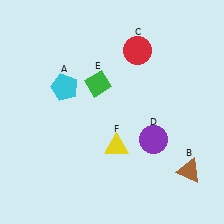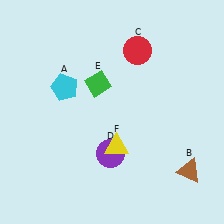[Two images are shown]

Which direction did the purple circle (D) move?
The purple circle (D) moved left.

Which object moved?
The purple circle (D) moved left.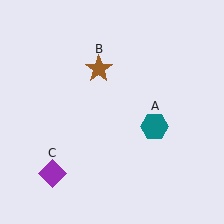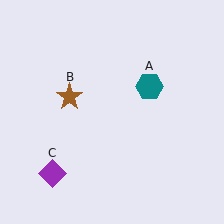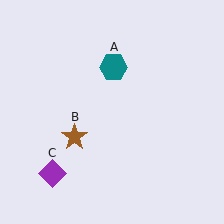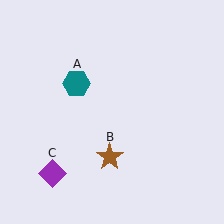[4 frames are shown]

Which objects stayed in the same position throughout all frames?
Purple diamond (object C) remained stationary.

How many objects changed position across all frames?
2 objects changed position: teal hexagon (object A), brown star (object B).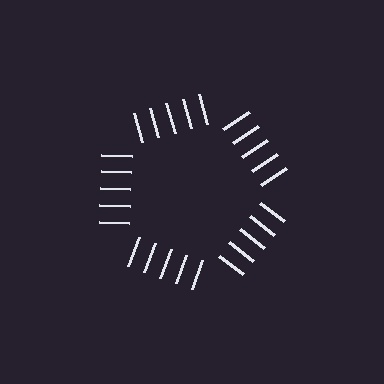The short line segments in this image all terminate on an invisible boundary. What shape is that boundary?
An illusory pentagon — the line segments terminate on its edges but no continuous stroke is drawn.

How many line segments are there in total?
25 — 5 along each of the 5 edges.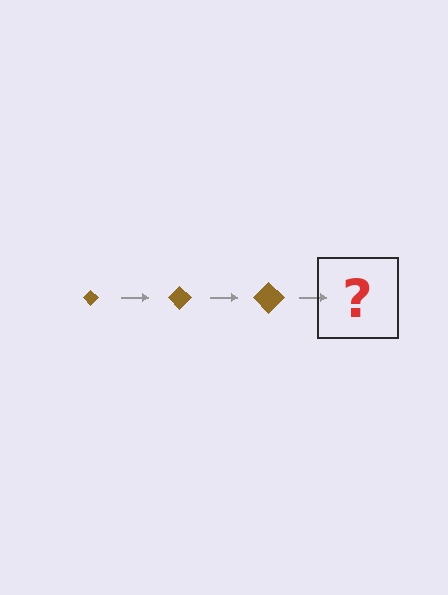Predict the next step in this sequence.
The next step is a brown diamond, larger than the previous one.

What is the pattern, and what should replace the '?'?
The pattern is that the diamond gets progressively larger each step. The '?' should be a brown diamond, larger than the previous one.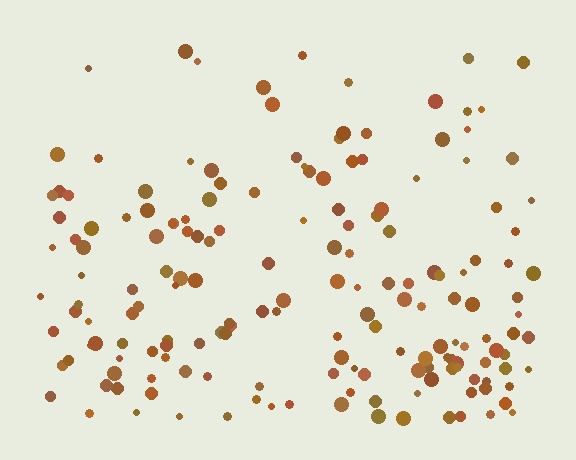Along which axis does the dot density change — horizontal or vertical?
Vertical.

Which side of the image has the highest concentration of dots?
The bottom.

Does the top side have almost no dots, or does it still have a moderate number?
Still a moderate number, just noticeably fewer than the bottom.